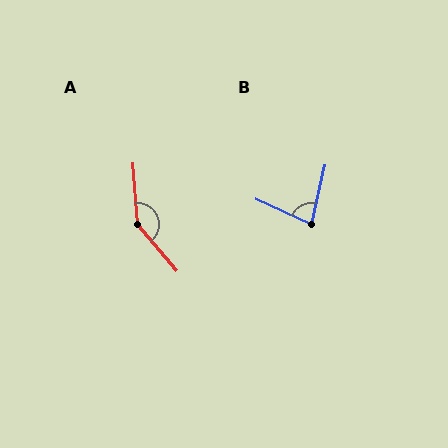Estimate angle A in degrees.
Approximately 143 degrees.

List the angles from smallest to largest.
B (79°), A (143°).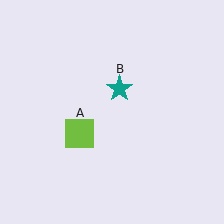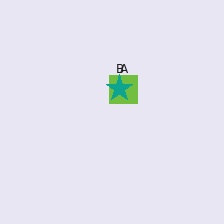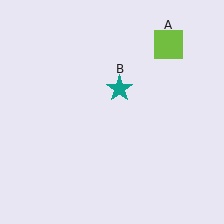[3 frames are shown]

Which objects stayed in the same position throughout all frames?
Teal star (object B) remained stationary.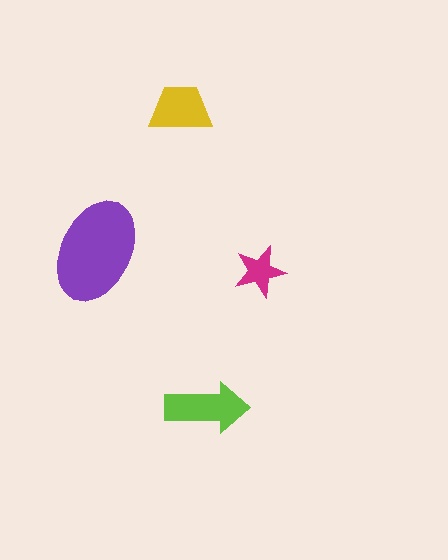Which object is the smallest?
The magenta star.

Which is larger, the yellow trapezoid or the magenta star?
The yellow trapezoid.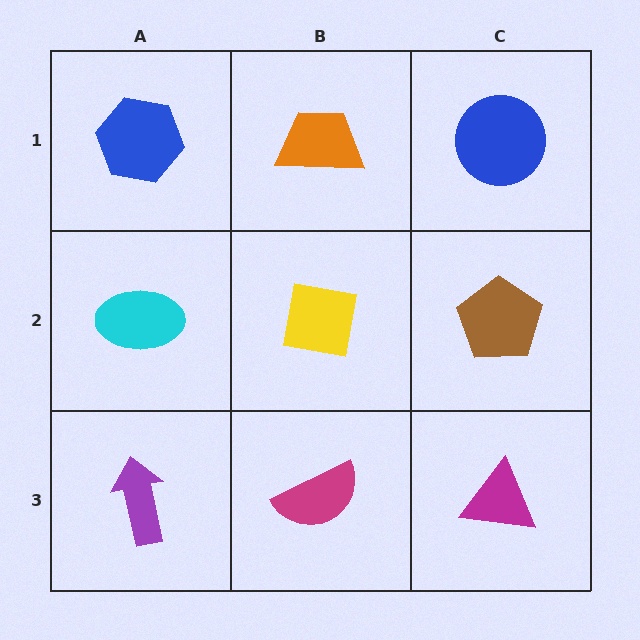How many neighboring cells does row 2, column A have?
3.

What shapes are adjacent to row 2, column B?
An orange trapezoid (row 1, column B), a magenta semicircle (row 3, column B), a cyan ellipse (row 2, column A), a brown pentagon (row 2, column C).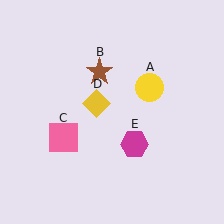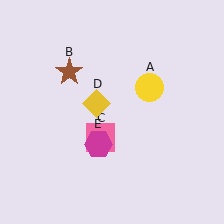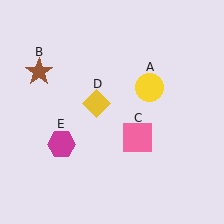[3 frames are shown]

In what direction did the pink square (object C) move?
The pink square (object C) moved right.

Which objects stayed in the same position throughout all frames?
Yellow circle (object A) and yellow diamond (object D) remained stationary.